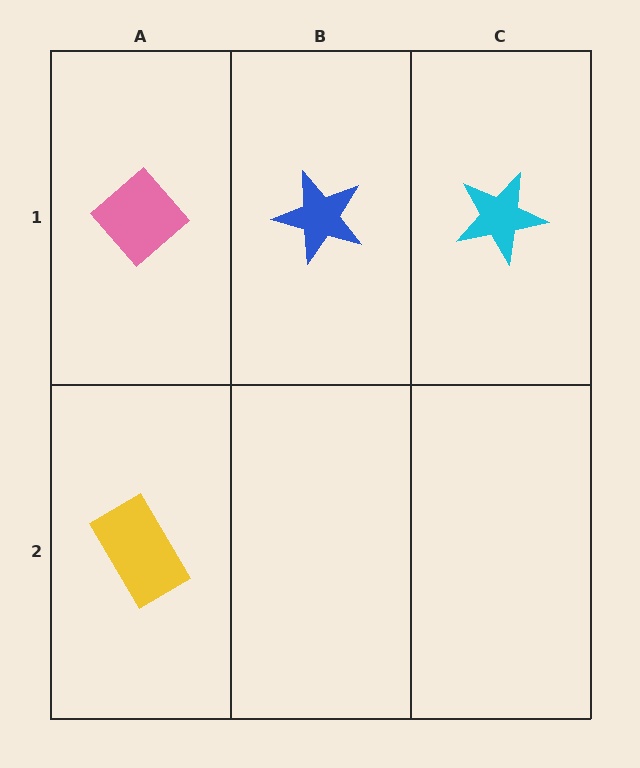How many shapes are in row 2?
1 shape.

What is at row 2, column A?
A yellow rectangle.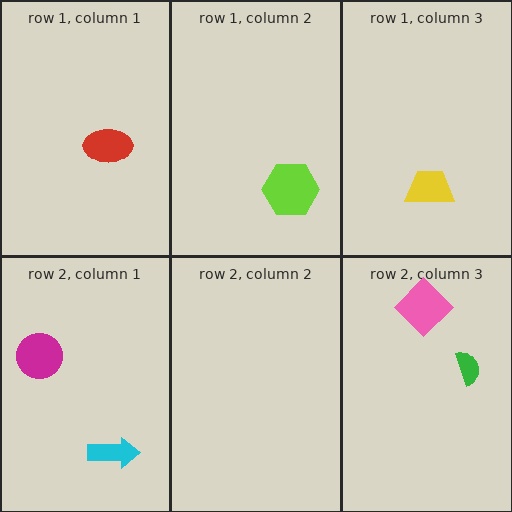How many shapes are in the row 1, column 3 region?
1.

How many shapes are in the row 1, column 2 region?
1.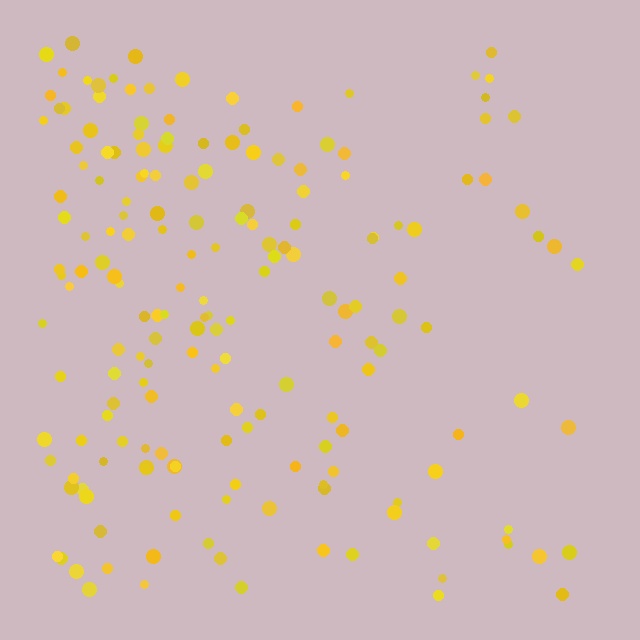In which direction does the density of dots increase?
From right to left, with the left side densest.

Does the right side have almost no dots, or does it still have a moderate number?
Still a moderate number, just noticeably fewer than the left.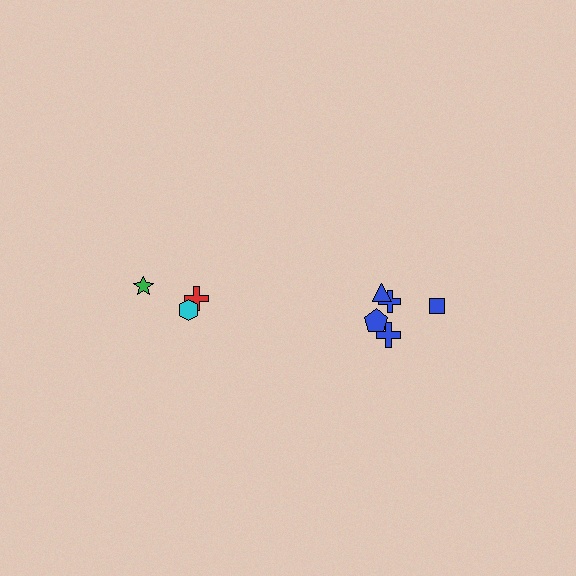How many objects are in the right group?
There are 5 objects.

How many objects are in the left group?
There are 3 objects.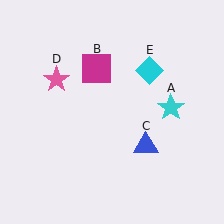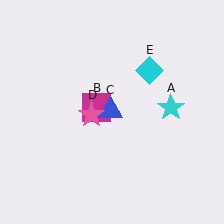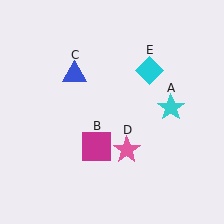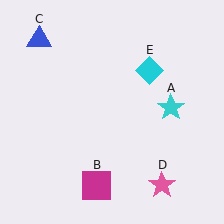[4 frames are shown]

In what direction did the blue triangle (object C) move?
The blue triangle (object C) moved up and to the left.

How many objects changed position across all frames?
3 objects changed position: magenta square (object B), blue triangle (object C), pink star (object D).